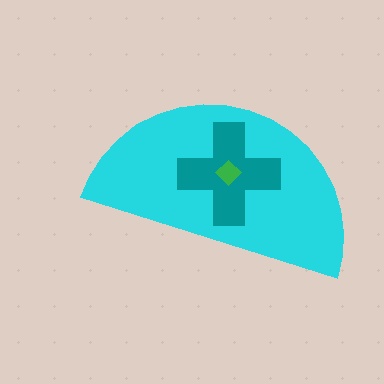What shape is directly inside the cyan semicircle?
The teal cross.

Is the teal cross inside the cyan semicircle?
Yes.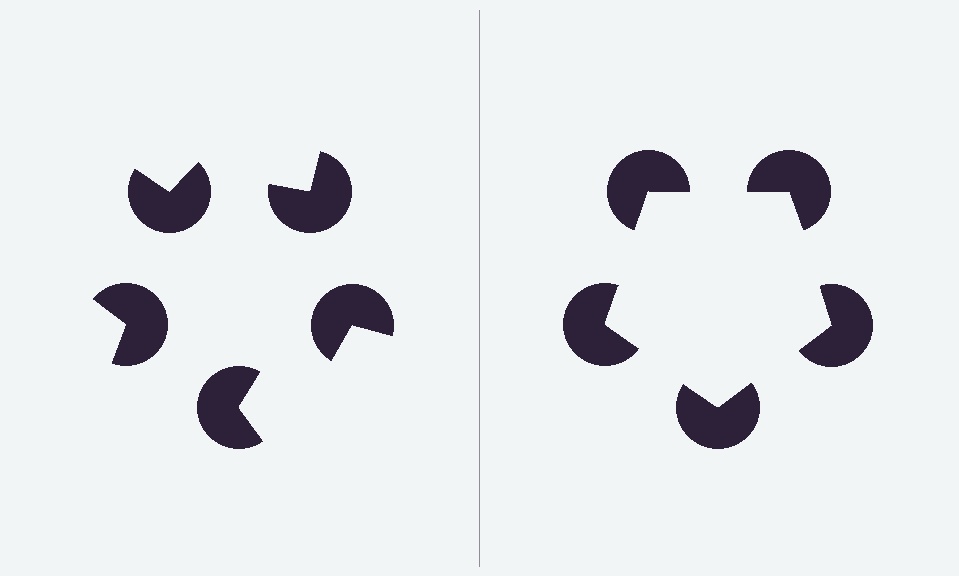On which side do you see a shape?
An illusory pentagon appears on the right side. On the left side the wedge cuts are rotated, so no coherent shape forms.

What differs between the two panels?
The pac-man discs are positioned identically on both sides; only the wedge orientations differ. On the right they align to a pentagon; on the left they are misaligned.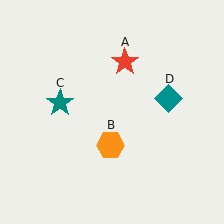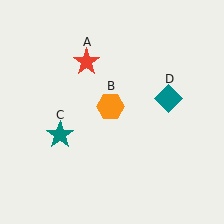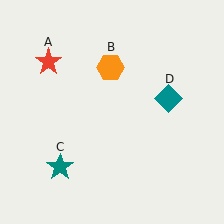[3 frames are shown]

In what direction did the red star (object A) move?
The red star (object A) moved left.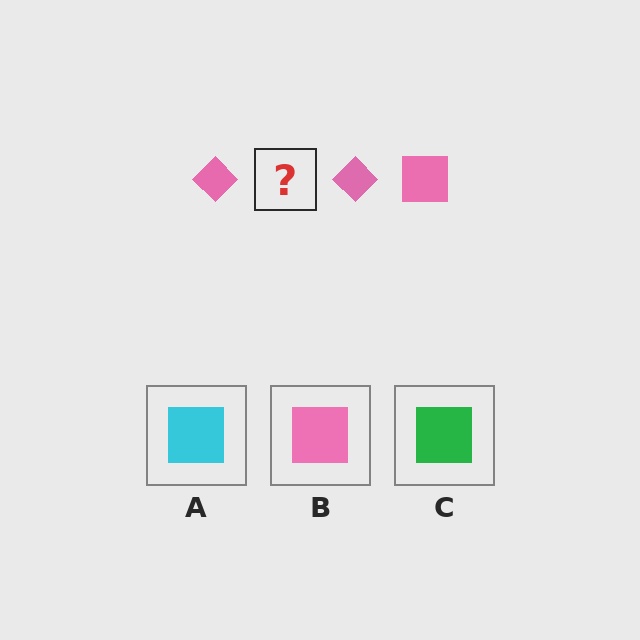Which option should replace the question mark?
Option B.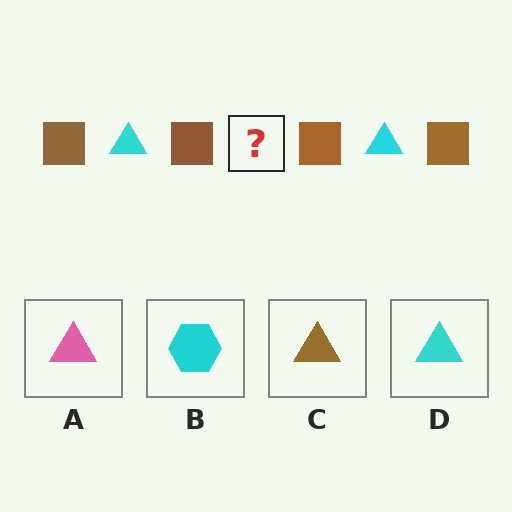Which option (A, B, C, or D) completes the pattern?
D.